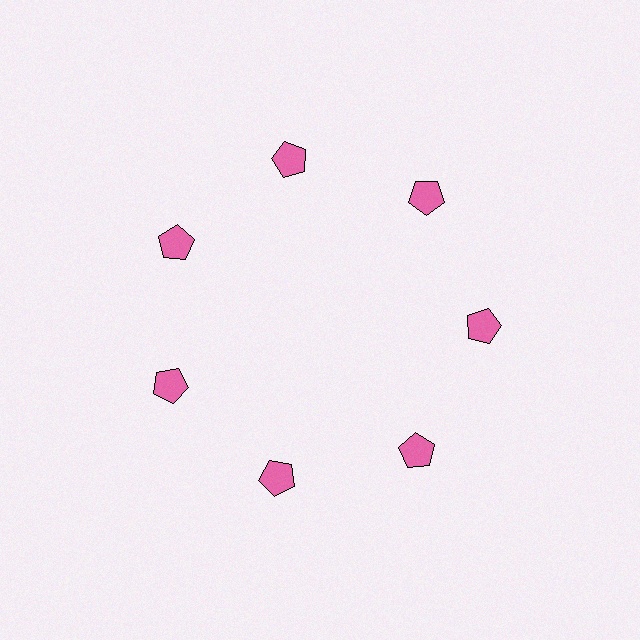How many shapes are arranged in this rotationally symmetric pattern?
There are 7 shapes, arranged in 7 groups of 1.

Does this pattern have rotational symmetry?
Yes, this pattern has 7-fold rotational symmetry. It looks the same after rotating 51 degrees around the center.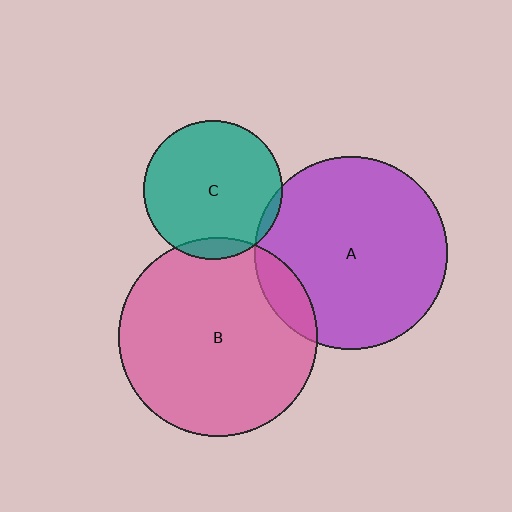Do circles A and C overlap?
Yes.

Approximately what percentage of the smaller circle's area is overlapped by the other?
Approximately 5%.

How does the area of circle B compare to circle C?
Approximately 2.1 times.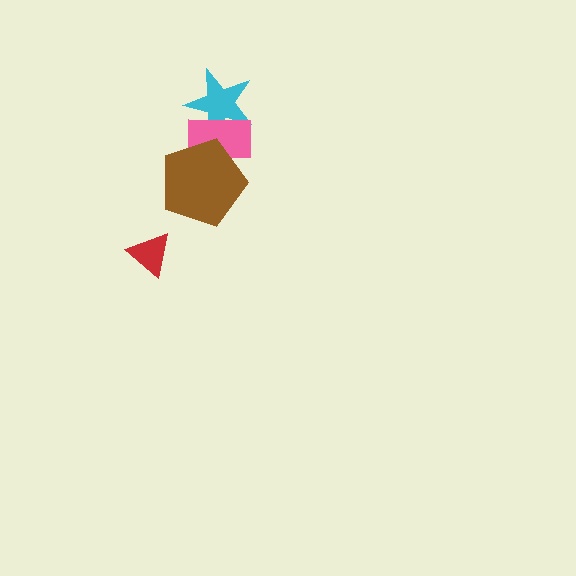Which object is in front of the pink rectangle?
The brown pentagon is in front of the pink rectangle.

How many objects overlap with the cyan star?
1 object overlaps with the cyan star.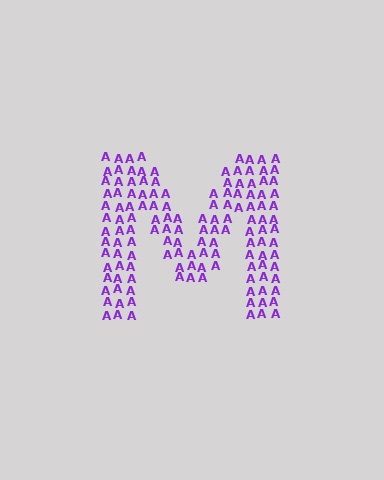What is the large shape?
The large shape is the letter M.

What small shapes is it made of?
It is made of small letter A's.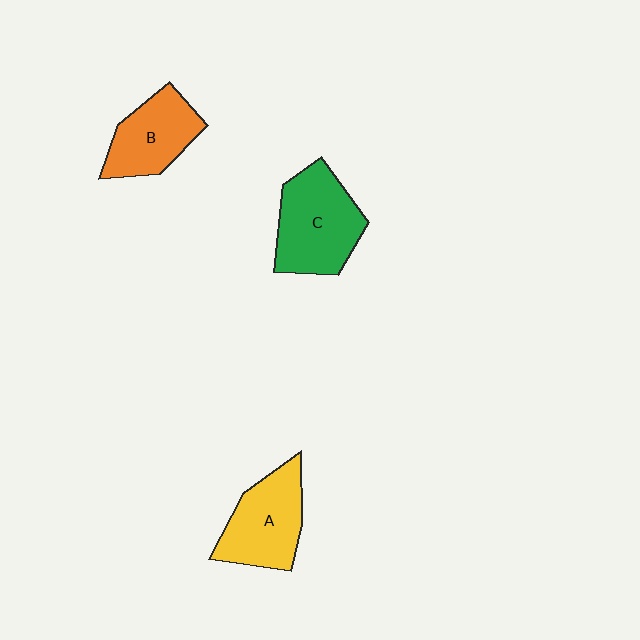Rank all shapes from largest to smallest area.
From largest to smallest: C (green), A (yellow), B (orange).